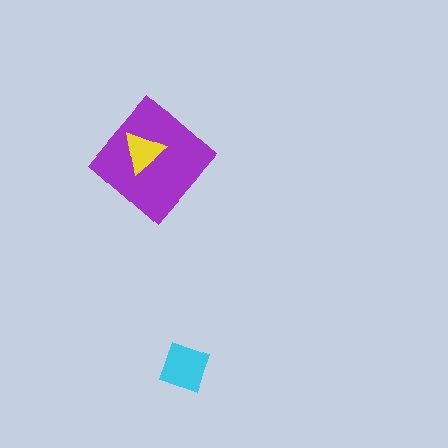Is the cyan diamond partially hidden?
No, no other shape covers it.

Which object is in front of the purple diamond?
The yellow triangle is in front of the purple diamond.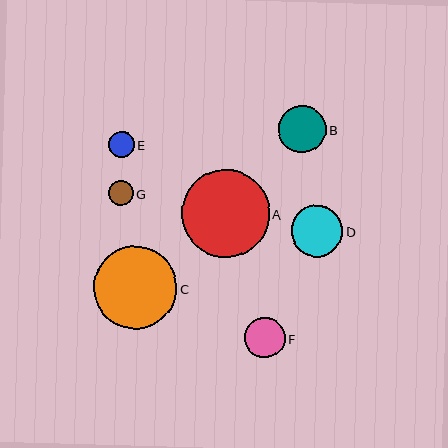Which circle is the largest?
Circle A is the largest with a size of approximately 88 pixels.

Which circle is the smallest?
Circle G is the smallest with a size of approximately 25 pixels.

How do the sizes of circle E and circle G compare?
Circle E and circle G are approximately the same size.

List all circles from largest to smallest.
From largest to smallest: A, C, D, B, F, E, G.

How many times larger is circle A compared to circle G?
Circle A is approximately 3.5 times the size of circle G.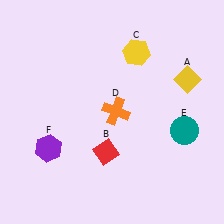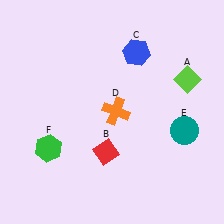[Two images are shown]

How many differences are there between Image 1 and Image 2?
There are 3 differences between the two images.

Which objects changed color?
A changed from yellow to lime. C changed from yellow to blue. F changed from purple to green.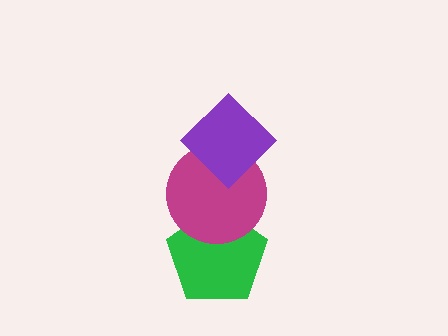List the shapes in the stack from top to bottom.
From top to bottom: the purple diamond, the magenta circle, the green pentagon.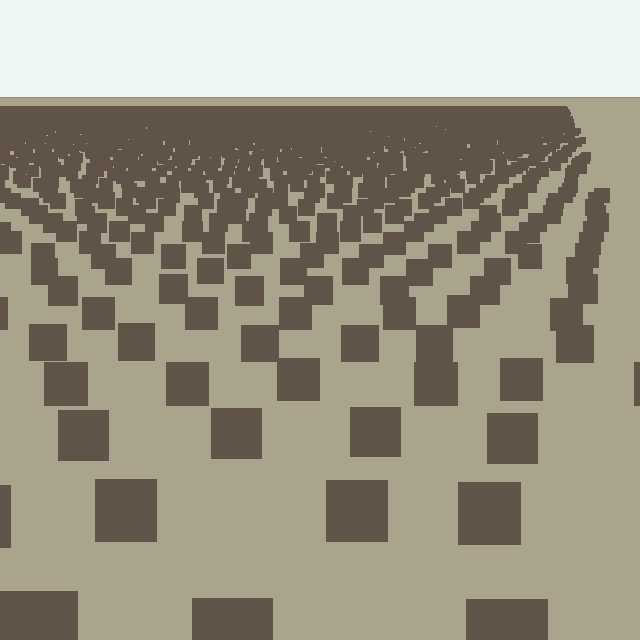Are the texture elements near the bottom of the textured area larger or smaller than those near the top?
Larger. Near the bottom, elements are closer to the viewer and appear at a bigger on-screen size.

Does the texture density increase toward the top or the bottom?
Density increases toward the top.